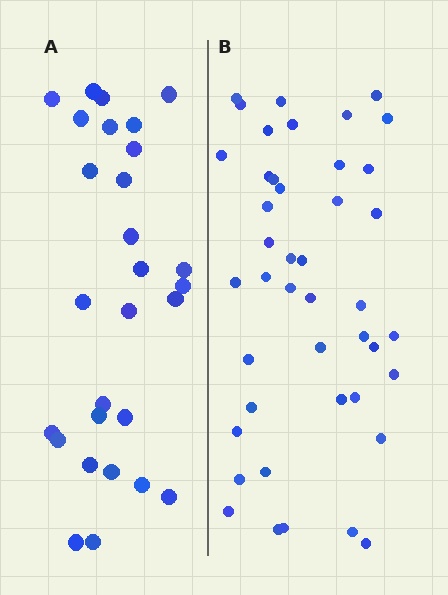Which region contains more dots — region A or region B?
Region B (the right region) has more dots.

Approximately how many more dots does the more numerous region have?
Region B has approximately 15 more dots than region A.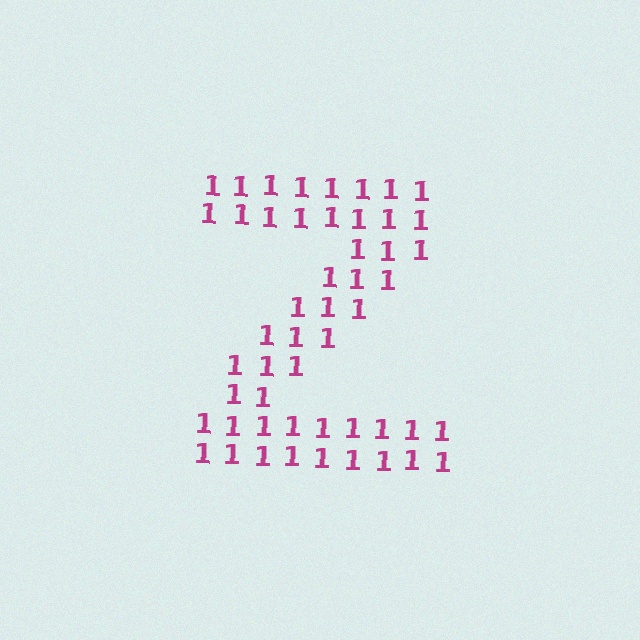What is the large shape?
The large shape is the letter Z.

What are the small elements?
The small elements are digit 1's.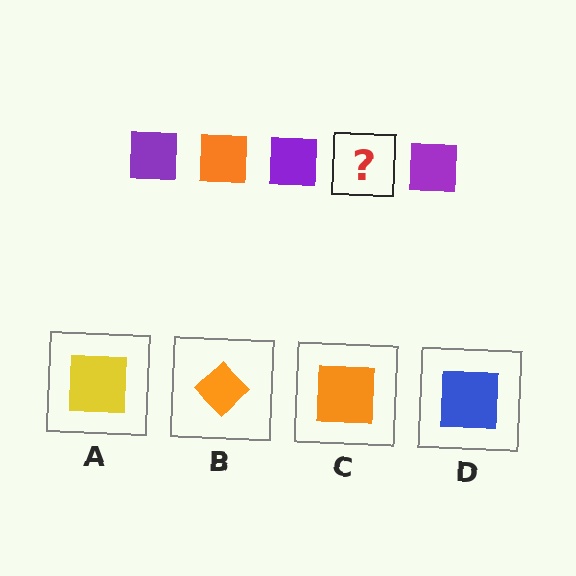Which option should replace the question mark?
Option C.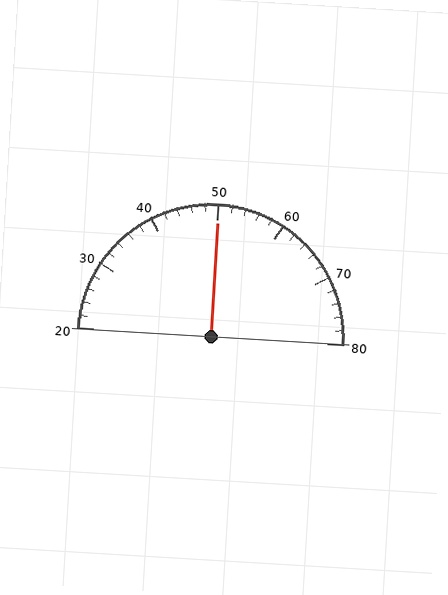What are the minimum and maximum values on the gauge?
The gauge ranges from 20 to 80.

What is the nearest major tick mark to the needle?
The nearest major tick mark is 50.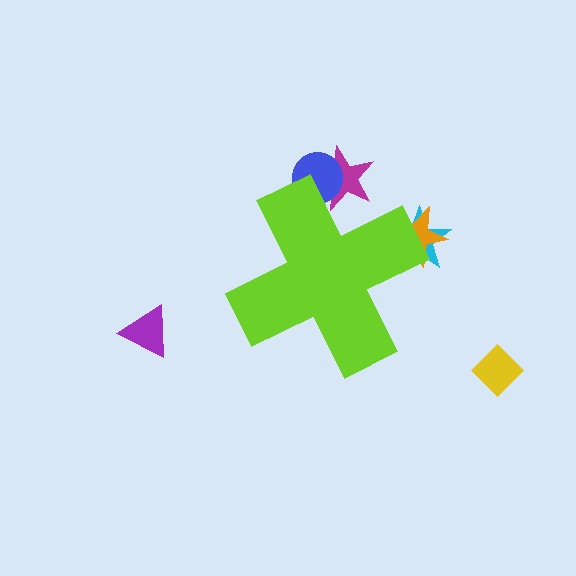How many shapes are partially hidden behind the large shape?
4 shapes are partially hidden.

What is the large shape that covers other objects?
A lime cross.